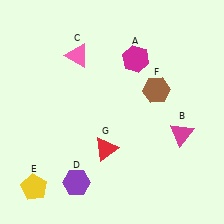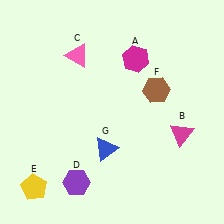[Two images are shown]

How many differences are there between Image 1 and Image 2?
There is 1 difference between the two images.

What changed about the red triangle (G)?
In Image 1, G is red. In Image 2, it changed to blue.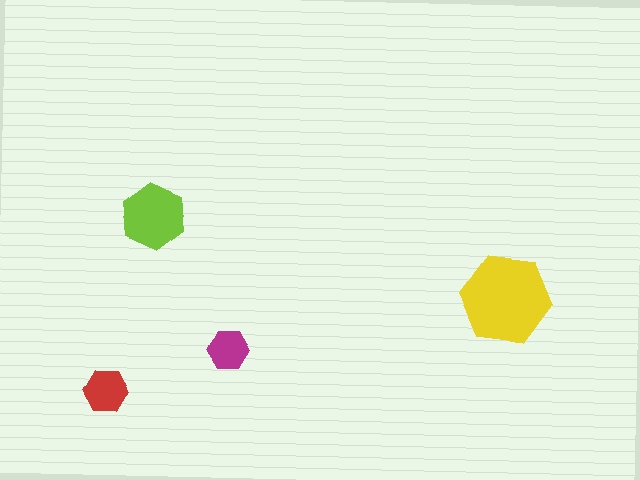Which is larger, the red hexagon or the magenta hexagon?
The red one.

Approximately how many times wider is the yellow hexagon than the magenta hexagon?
About 2 times wider.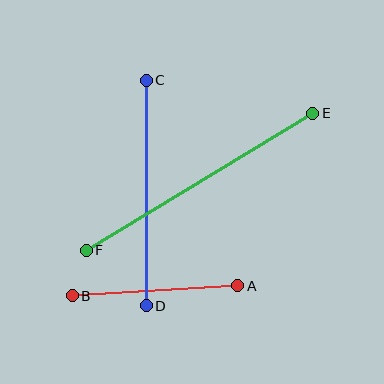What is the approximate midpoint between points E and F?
The midpoint is at approximately (200, 182) pixels.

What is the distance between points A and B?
The distance is approximately 166 pixels.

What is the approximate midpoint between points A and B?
The midpoint is at approximately (155, 291) pixels.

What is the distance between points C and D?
The distance is approximately 225 pixels.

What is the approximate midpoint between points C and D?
The midpoint is at approximately (146, 193) pixels.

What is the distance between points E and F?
The distance is approximately 265 pixels.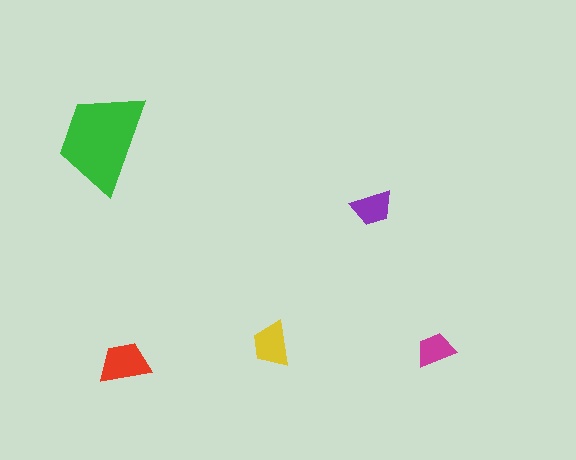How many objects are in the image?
There are 5 objects in the image.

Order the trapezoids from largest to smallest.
the green one, the red one, the yellow one, the purple one, the magenta one.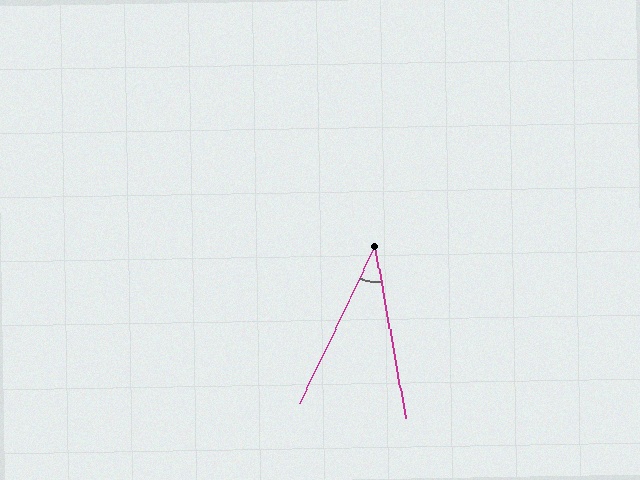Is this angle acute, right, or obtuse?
It is acute.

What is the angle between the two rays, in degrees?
Approximately 36 degrees.